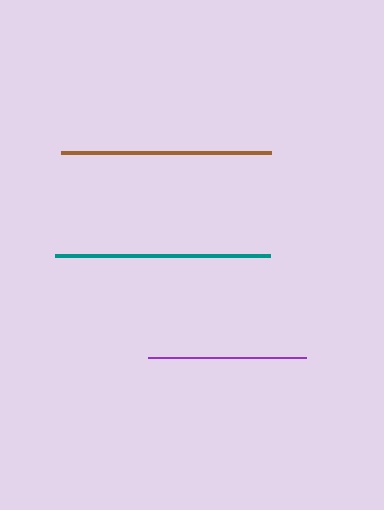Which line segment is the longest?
The teal line is the longest at approximately 215 pixels.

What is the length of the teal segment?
The teal segment is approximately 215 pixels long.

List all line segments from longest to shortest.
From longest to shortest: teal, brown, purple.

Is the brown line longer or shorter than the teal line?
The teal line is longer than the brown line.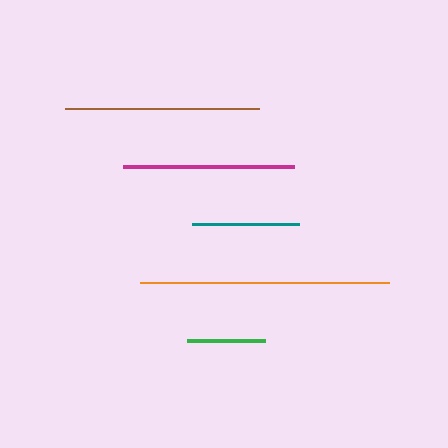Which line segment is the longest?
The orange line is the longest at approximately 250 pixels.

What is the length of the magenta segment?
The magenta segment is approximately 171 pixels long.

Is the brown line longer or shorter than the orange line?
The orange line is longer than the brown line.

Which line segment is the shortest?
The green line is the shortest at approximately 77 pixels.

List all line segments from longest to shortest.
From longest to shortest: orange, brown, magenta, teal, green.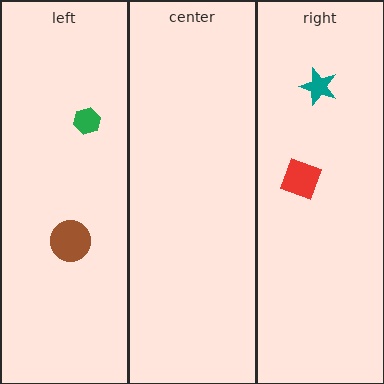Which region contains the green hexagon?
The left region.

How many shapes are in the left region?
2.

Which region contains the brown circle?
The left region.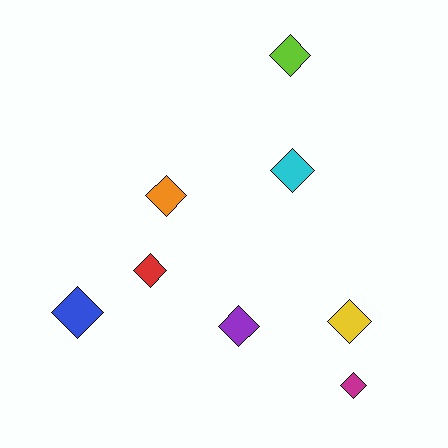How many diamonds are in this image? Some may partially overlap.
There are 8 diamonds.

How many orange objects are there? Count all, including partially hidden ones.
There is 1 orange object.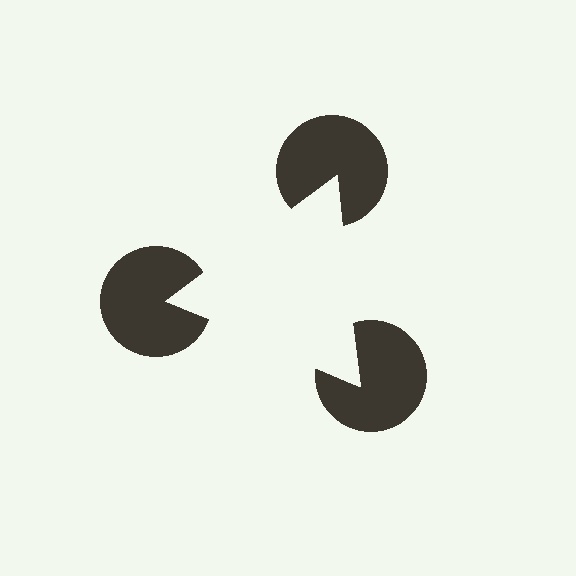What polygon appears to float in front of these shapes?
An illusory triangle — its edges are inferred from the aligned wedge cuts in the pac-man discs, not physically drawn.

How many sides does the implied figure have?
3 sides.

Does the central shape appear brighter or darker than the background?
It typically appears slightly brighter than the background, even though no actual brightness change is drawn.